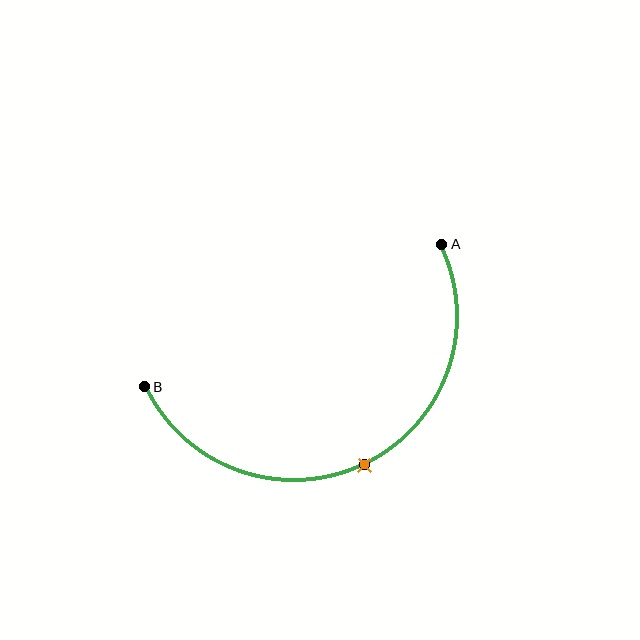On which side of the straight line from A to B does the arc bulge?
The arc bulges below the straight line connecting A and B.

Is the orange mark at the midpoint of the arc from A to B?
Yes. The orange mark lies on the arc at equal arc-length from both A and B — it is the arc midpoint.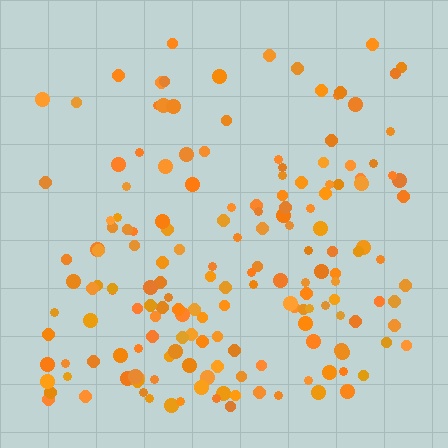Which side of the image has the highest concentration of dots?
The bottom.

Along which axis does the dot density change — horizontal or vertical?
Vertical.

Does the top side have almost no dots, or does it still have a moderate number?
Still a moderate number, just noticeably fewer than the bottom.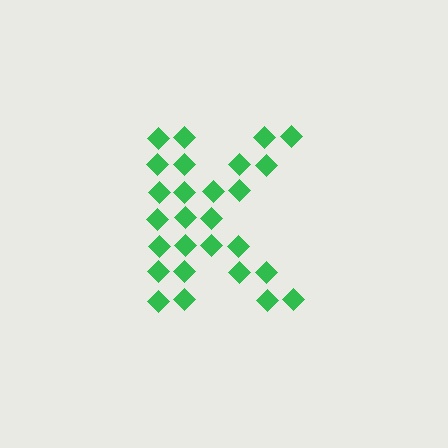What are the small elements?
The small elements are diamonds.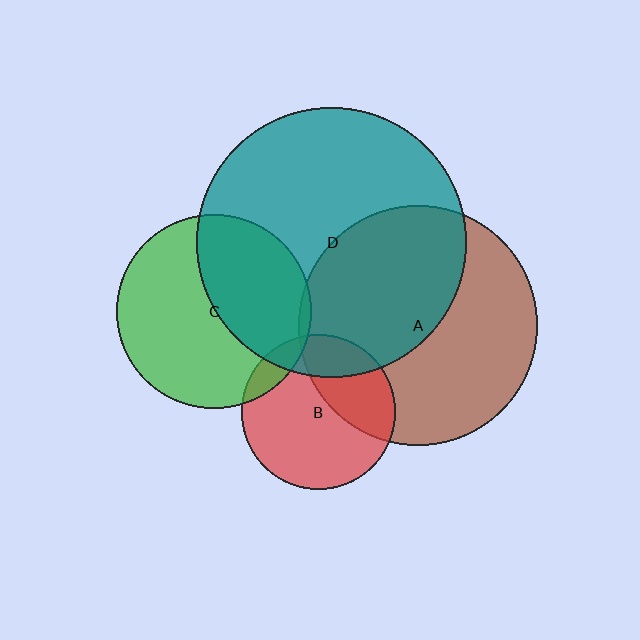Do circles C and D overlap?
Yes.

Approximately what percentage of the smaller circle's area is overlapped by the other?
Approximately 40%.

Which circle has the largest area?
Circle D (teal).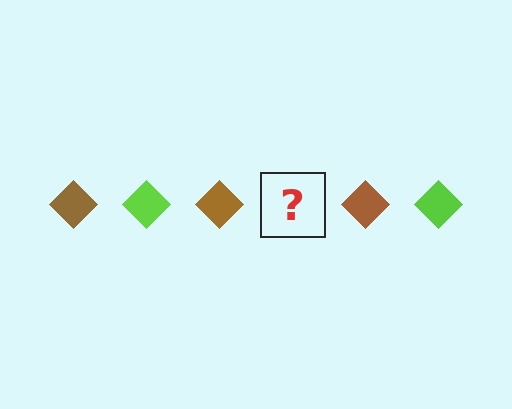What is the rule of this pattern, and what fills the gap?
The rule is that the pattern cycles through brown, lime diamonds. The gap should be filled with a lime diamond.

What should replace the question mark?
The question mark should be replaced with a lime diamond.